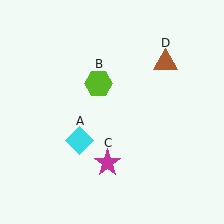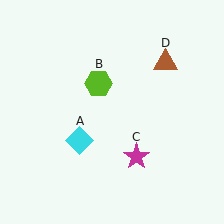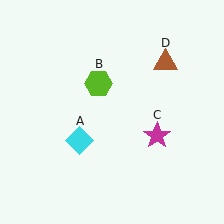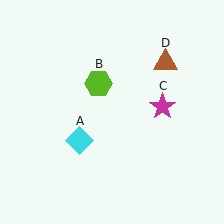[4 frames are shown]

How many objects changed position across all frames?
1 object changed position: magenta star (object C).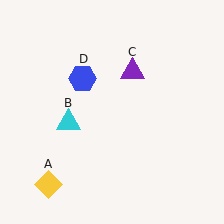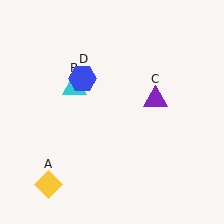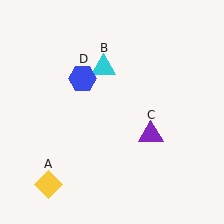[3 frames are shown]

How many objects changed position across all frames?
2 objects changed position: cyan triangle (object B), purple triangle (object C).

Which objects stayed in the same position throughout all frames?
Yellow diamond (object A) and blue hexagon (object D) remained stationary.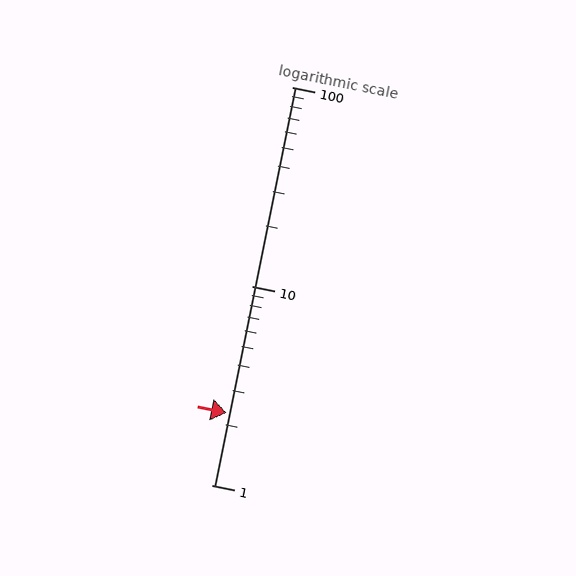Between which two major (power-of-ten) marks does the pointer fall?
The pointer is between 1 and 10.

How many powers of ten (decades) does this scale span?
The scale spans 2 decades, from 1 to 100.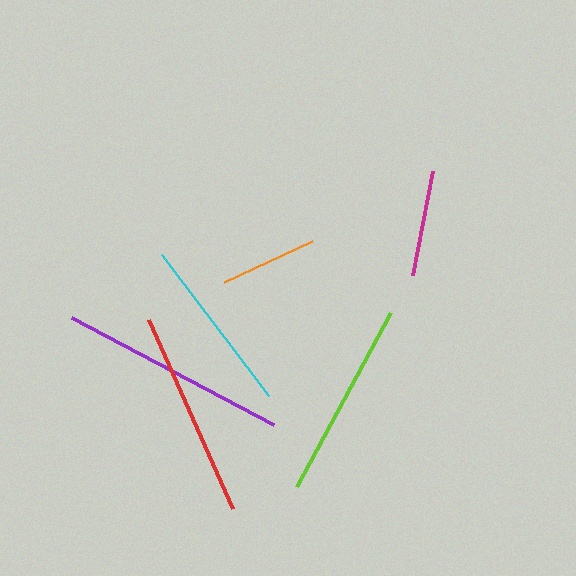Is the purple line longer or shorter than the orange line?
The purple line is longer than the orange line.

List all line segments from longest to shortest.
From longest to shortest: purple, red, lime, cyan, magenta, orange.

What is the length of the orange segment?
The orange segment is approximately 97 pixels long.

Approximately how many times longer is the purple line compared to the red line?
The purple line is approximately 1.1 times the length of the red line.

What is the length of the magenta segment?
The magenta segment is approximately 106 pixels long.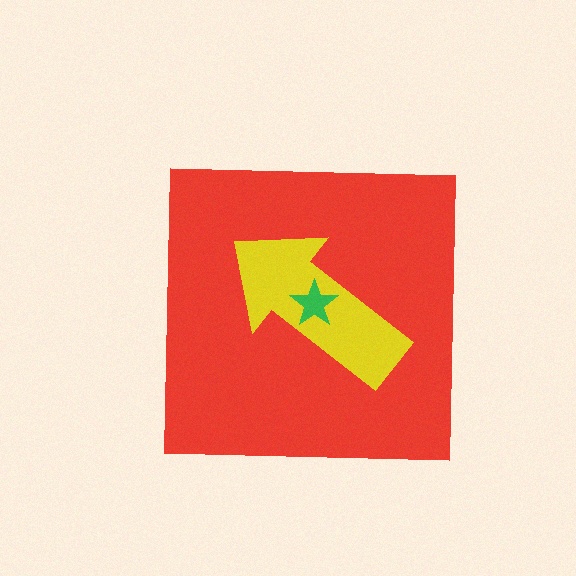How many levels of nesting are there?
3.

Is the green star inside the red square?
Yes.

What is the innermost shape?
The green star.